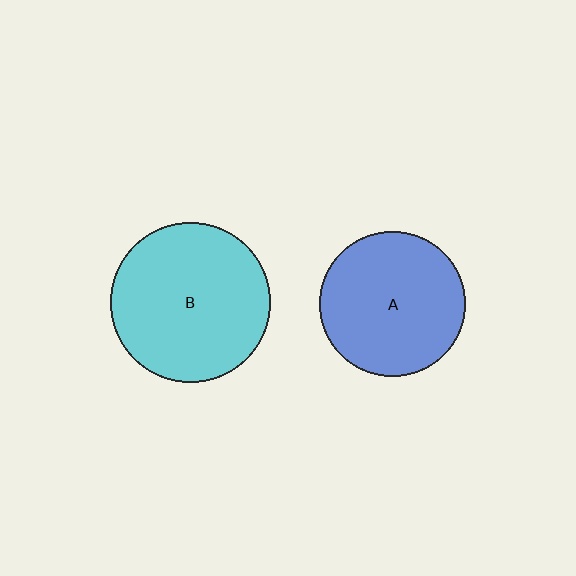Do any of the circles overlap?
No, none of the circles overlap.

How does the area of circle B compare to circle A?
Approximately 1.2 times.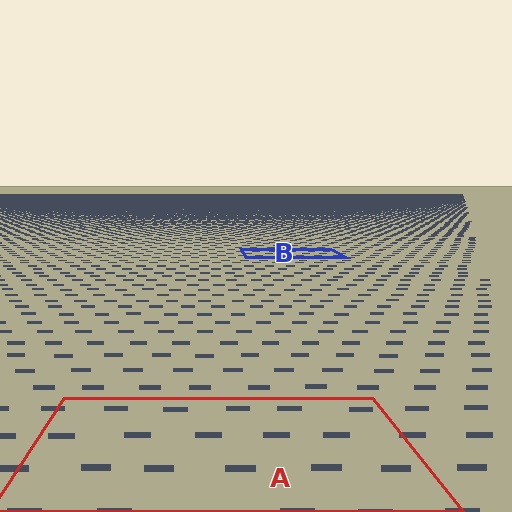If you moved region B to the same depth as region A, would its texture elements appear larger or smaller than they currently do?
They would appear larger. At a closer depth, the same texture elements are projected at a bigger on-screen size.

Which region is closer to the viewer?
Region A is closer. The texture elements there are larger and more spread out.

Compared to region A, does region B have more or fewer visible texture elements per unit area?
Region B has more texture elements per unit area — they are packed more densely because it is farther away.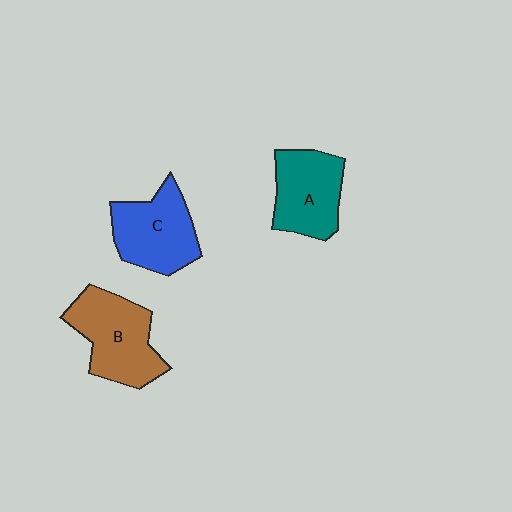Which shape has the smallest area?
Shape A (teal).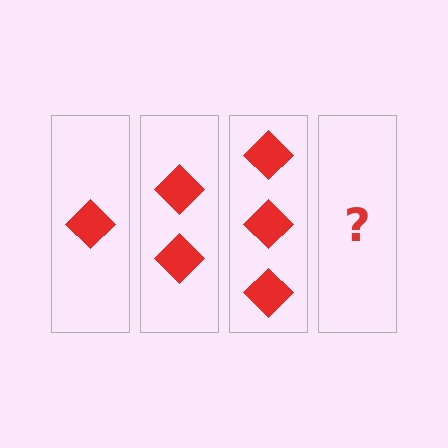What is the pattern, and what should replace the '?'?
The pattern is that each step adds one more diamond. The '?' should be 4 diamonds.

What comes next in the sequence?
The next element should be 4 diamonds.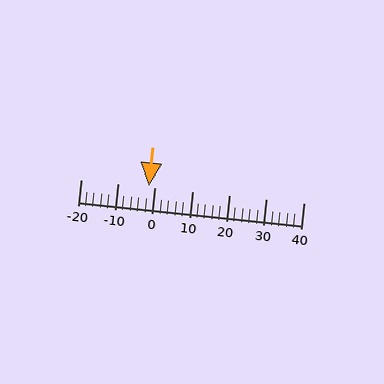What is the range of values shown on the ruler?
The ruler shows values from -20 to 40.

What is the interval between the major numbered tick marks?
The major tick marks are spaced 10 units apart.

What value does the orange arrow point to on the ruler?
The orange arrow points to approximately -2.